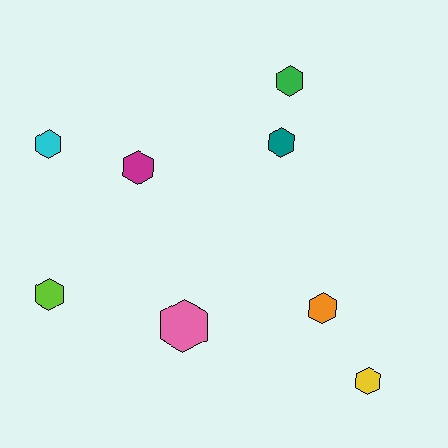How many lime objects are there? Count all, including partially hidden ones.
There is 1 lime object.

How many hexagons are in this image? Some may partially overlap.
There are 8 hexagons.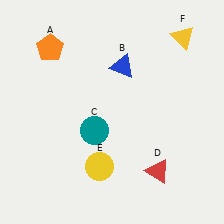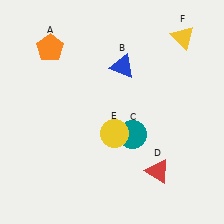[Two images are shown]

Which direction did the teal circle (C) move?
The teal circle (C) moved right.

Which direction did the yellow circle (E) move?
The yellow circle (E) moved up.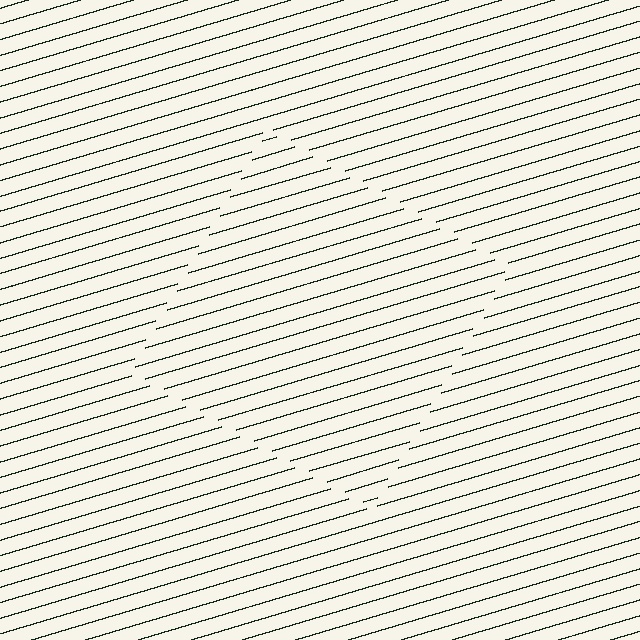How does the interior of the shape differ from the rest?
The interior of the shape contains the same grating, shifted by half a period — the contour is defined by the phase discontinuity where line-ends from the inner and outer gratings abut.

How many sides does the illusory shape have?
4 sides — the line-ends trace a square.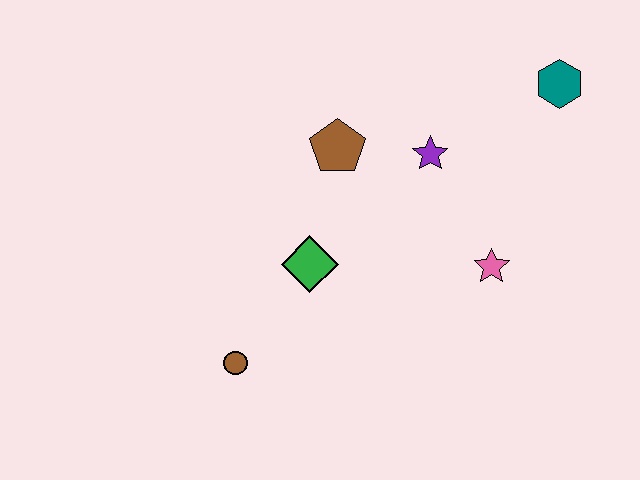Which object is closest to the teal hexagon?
The purple star is closest to the teal hexagon.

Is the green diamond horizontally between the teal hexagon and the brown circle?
Yes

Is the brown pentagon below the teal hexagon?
Yes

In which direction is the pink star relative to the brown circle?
The pink star is to the right of the brown circle.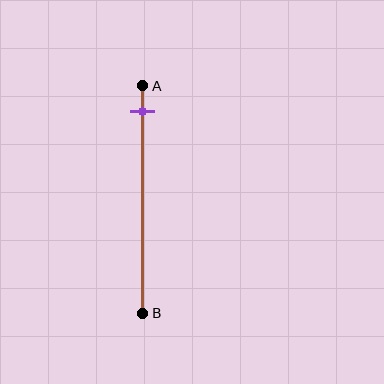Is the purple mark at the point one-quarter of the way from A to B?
No, the mark is at about 10% from A, not at the 25% one-quarter point.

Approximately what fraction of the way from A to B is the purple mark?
The purple mark is approximately 10% of the way from A to B.